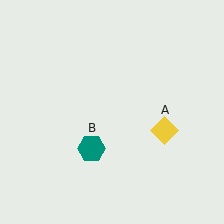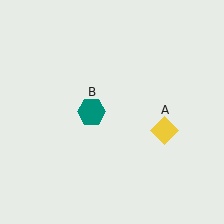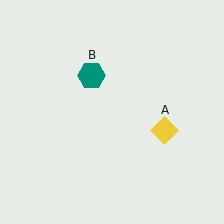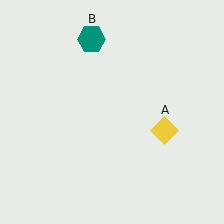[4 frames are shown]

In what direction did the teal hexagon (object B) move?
The teal hexagon (object B) moved up.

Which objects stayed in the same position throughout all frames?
Yellow diamond (object A) remained stationary.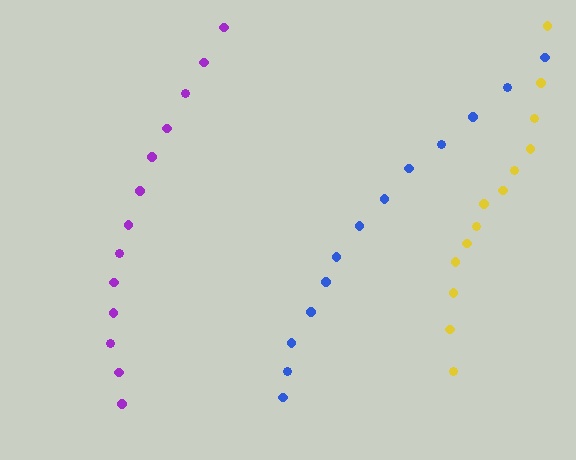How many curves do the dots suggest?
There are 3 distinct paths.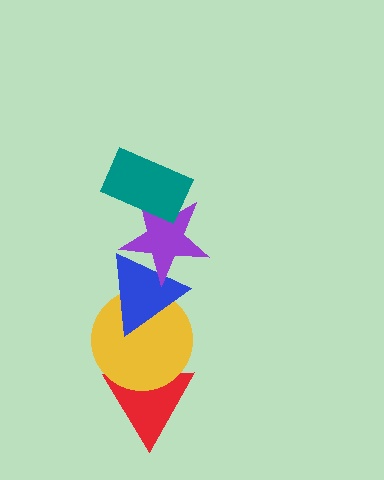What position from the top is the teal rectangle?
The teal rectangle is 1st from the top.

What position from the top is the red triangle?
The red triangle is 5th from the top.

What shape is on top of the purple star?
The teal rectangle is on top of the purple star.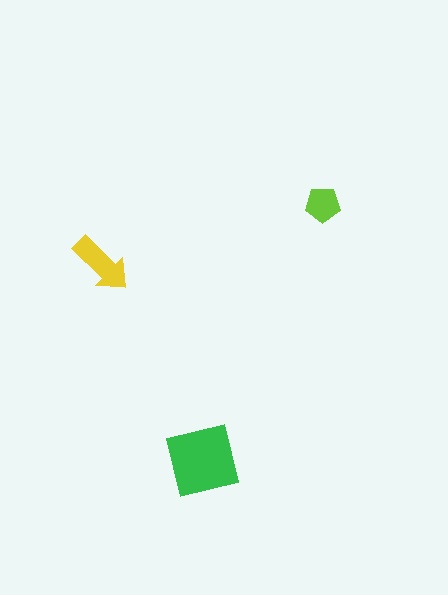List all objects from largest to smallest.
The green square, the yellow arrow, the lime pentagon.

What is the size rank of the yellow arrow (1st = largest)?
2nd.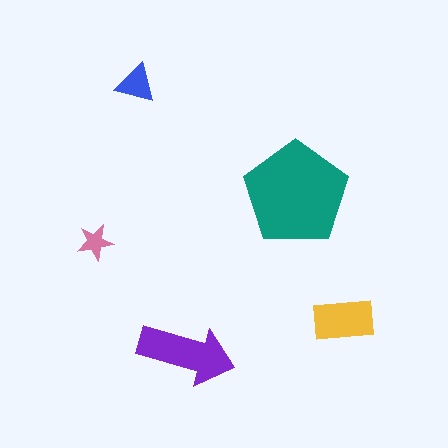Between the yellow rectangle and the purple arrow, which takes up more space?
The purple arrow.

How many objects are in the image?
There are 5 objects in the image.